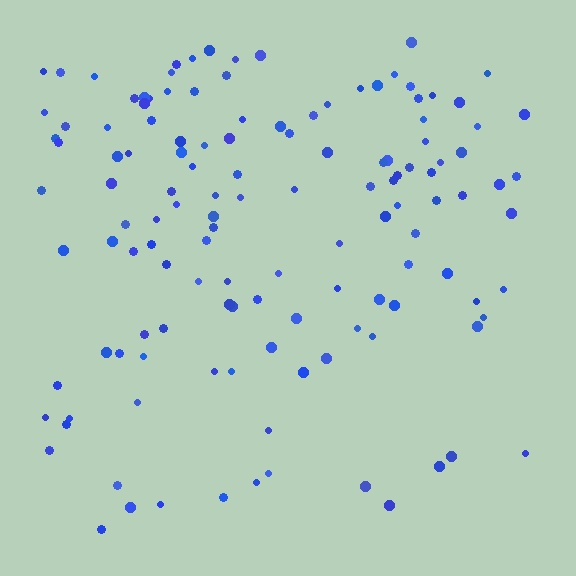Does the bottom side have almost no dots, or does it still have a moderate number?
Still a moderate number, just noticeably fewer than the top.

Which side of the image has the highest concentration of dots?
The top.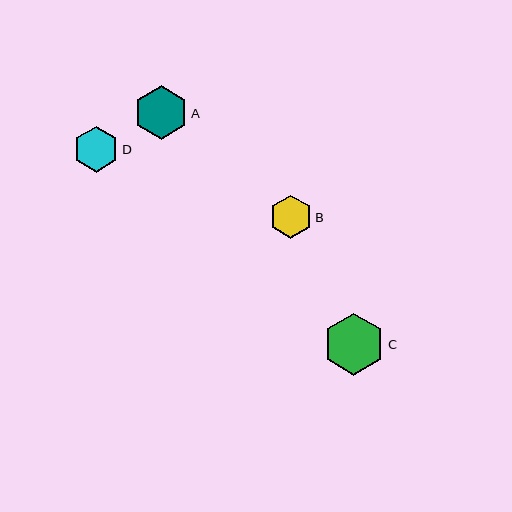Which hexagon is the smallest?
Hexagon B is the smallest with a size of approximately 43 pixels.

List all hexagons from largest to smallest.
From largest to smallest: C, A, D, B.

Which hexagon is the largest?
Hexagon C is the largest with a size of approximately 62 pixels.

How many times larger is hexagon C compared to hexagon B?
Hexagon C is approximately 1.4 times the size of hexagon B.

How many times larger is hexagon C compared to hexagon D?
Hexagon C is approximately 1.4 times the size of hexagon D.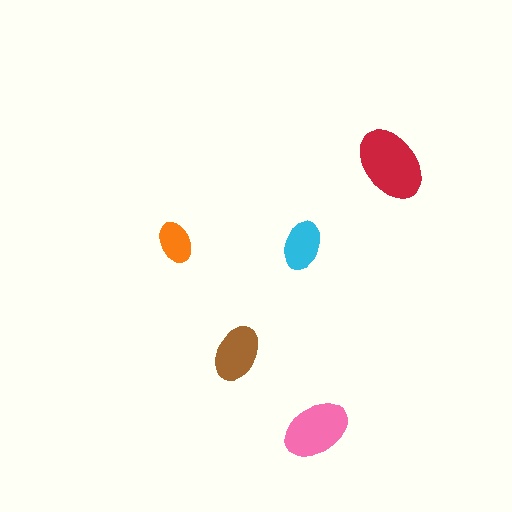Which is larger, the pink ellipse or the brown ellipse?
The pink one.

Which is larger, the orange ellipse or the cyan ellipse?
The cyan one.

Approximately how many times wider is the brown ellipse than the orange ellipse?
About 1.5 times wider.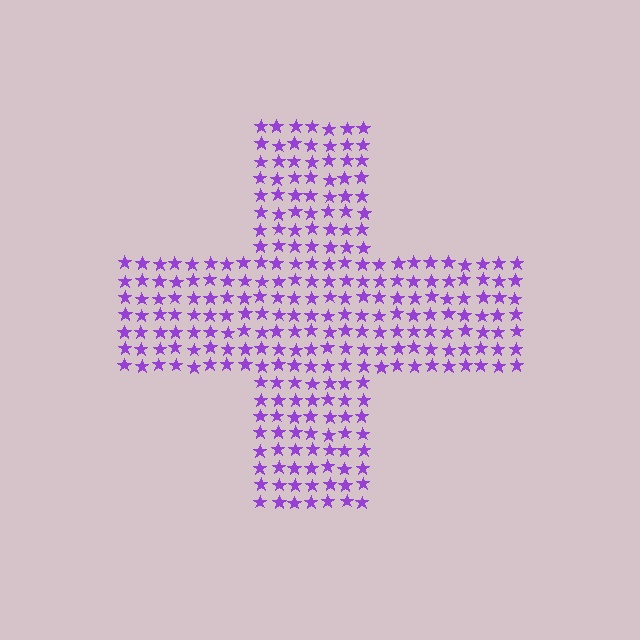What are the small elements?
The small elements are stars.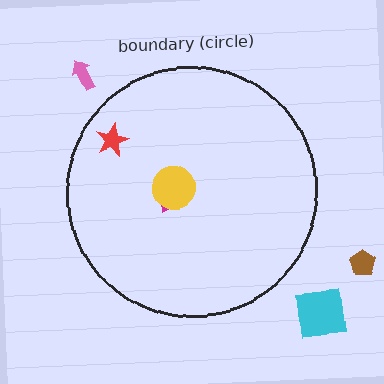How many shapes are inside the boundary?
3 inside, 3 outside.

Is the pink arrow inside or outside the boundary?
Outside.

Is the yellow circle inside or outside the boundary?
Inside.